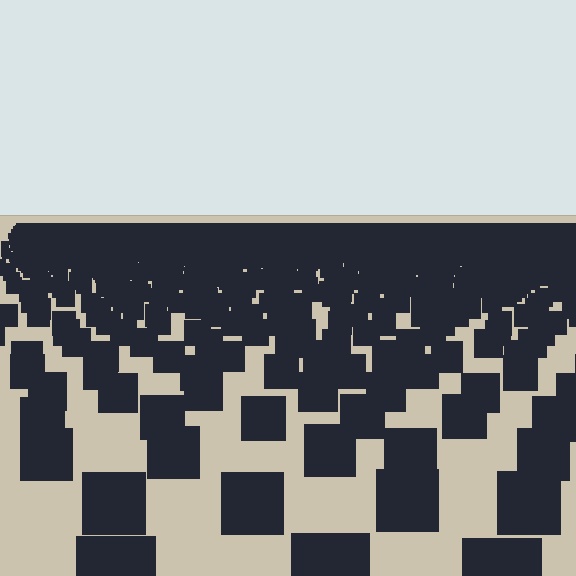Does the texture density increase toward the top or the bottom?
Density increases toward the top.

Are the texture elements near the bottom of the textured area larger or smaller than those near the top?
Larger. Near the bottom, elements are closer to the viewer and appear at a bigger on-screen size.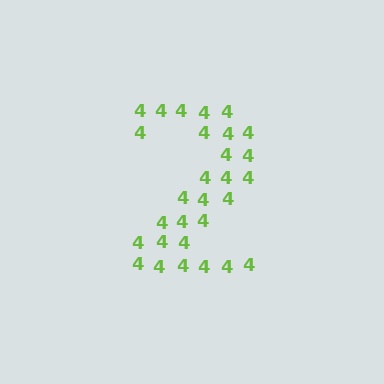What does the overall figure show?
The overall figure shows the digit 2.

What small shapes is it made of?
It is made of small digit 4's.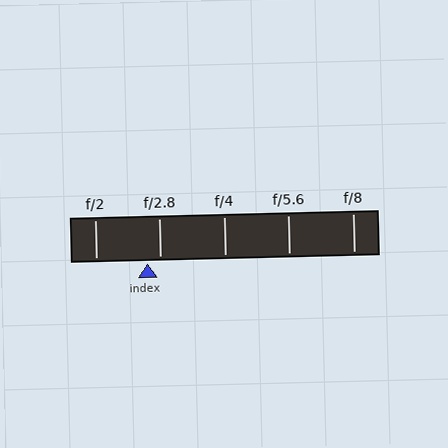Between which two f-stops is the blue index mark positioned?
The index mark is between f/2 and f/2.8.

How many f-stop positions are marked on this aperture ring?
There are 5 f-stop positions marked.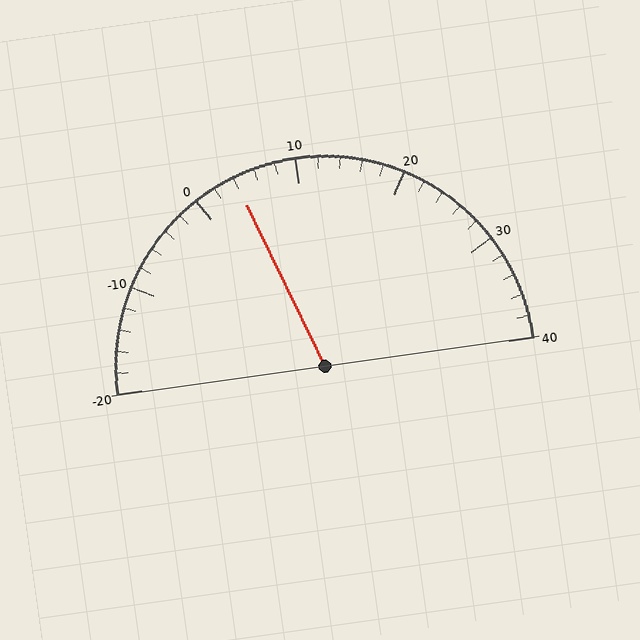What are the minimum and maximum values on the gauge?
The gauge ranges from -20 to 40.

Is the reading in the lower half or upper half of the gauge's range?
The reading is in the lower half of the range (-20 to 40).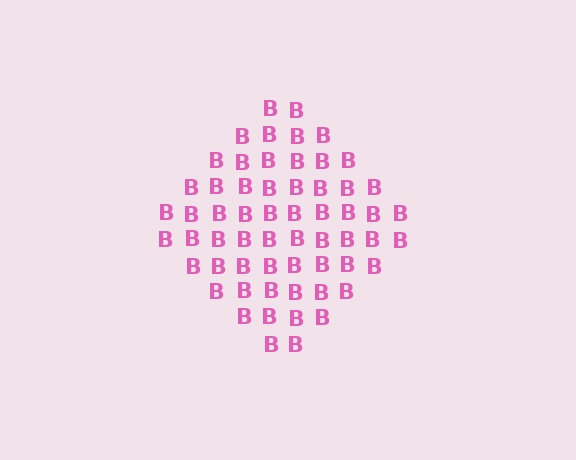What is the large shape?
The large shape is a diamond.